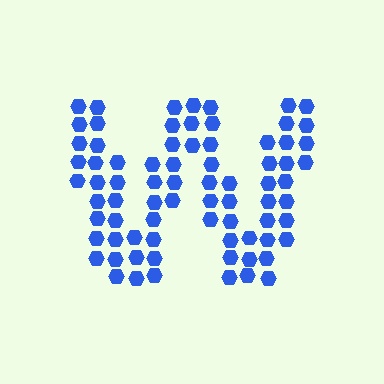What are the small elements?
The small elements are hexagons.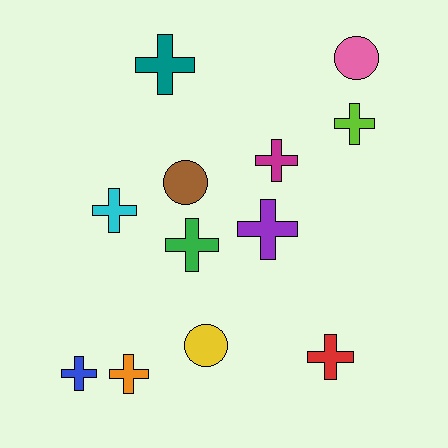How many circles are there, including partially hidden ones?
There are 3 circles.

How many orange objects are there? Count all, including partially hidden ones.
There is 1 orange object.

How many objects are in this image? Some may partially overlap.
There are 12 objects.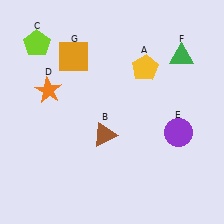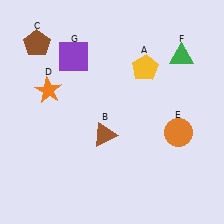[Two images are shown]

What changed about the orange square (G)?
In Image 1, G is orange. In Image 2, it changed to purple.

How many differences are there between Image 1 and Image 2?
There are 3 differences between the two images.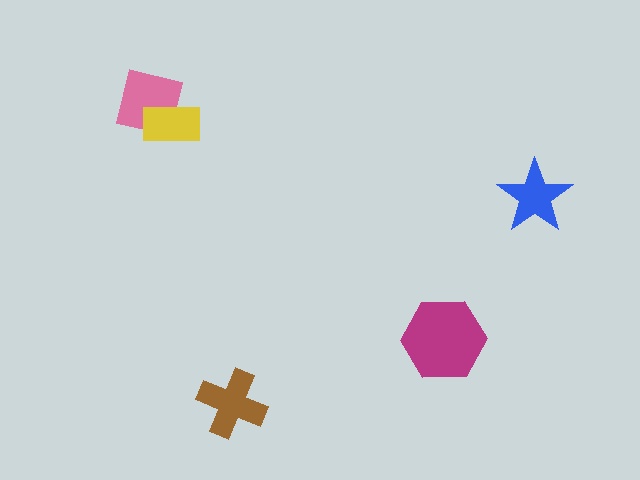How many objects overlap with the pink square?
1 object overlaps with the pink square.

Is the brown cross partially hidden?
No, no other shape covers it.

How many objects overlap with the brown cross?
0 objects overlap with the brown cross.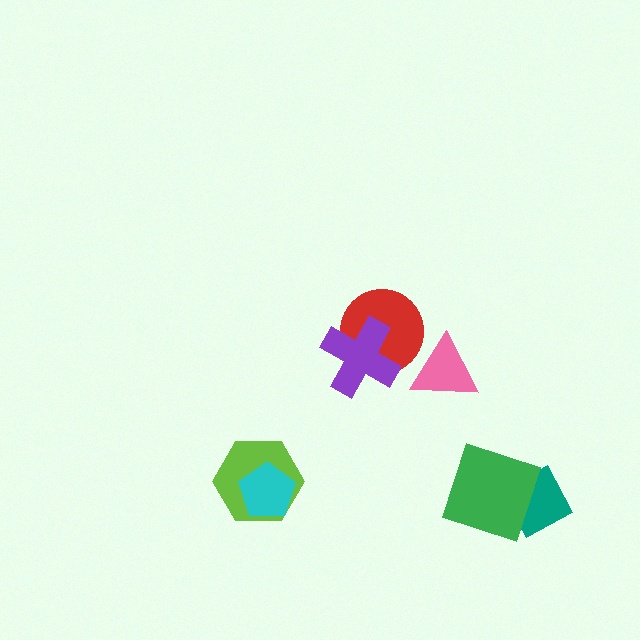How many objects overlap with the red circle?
1 object overlaps with the red circle.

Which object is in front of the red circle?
The purple cross is in front of the red circle.